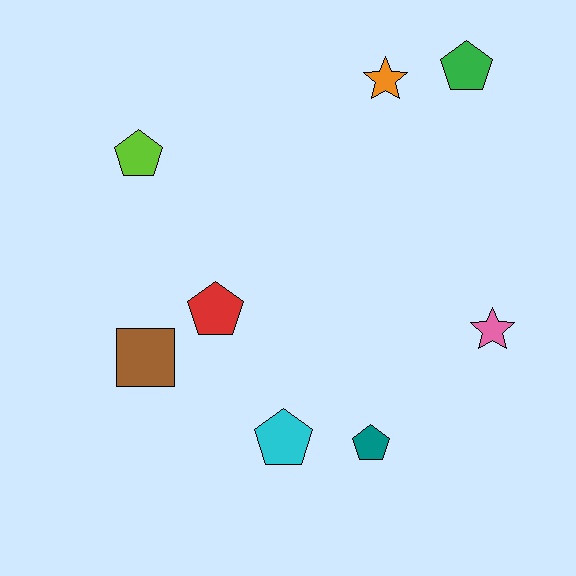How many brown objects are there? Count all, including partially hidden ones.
There is 1 brown object.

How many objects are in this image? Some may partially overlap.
There are 8 objects.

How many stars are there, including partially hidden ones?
There are 2 stars.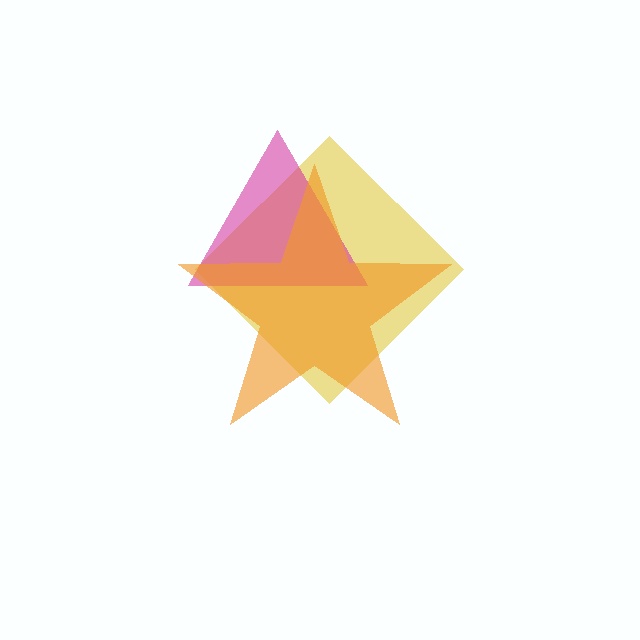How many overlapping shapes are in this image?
There are 3 overlapping shapes in the image.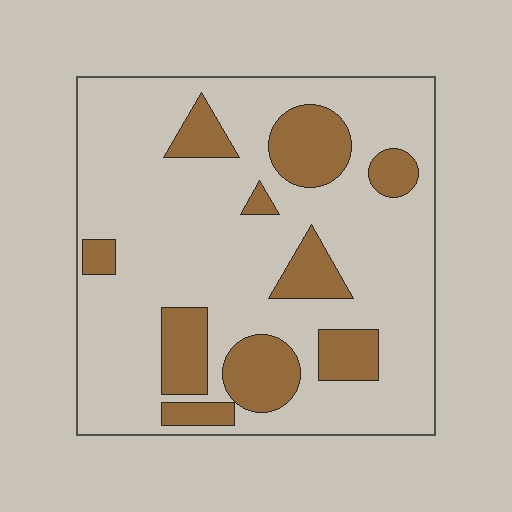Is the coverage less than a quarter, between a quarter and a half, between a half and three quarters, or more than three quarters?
Less than a quarter.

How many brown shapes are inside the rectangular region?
10.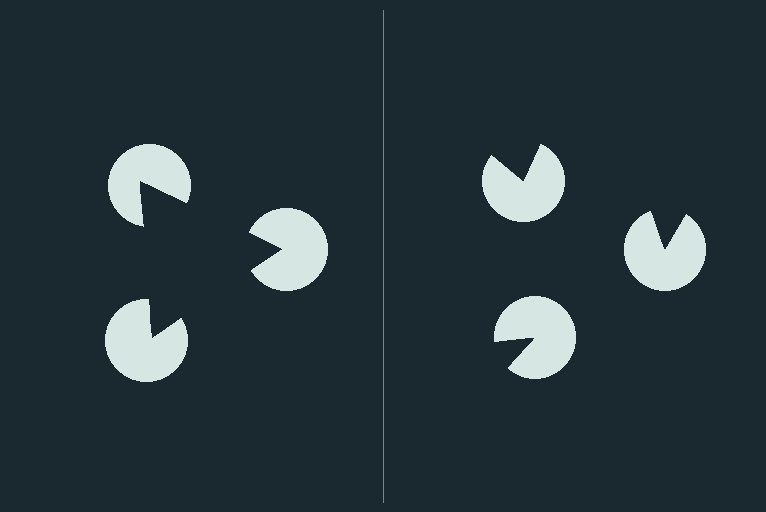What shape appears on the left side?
An illusory triangle.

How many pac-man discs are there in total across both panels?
6 — 3 on each side.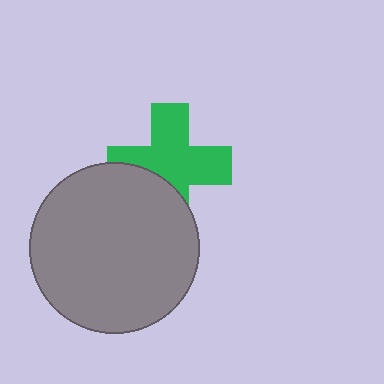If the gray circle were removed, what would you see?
You would see the complete green cross.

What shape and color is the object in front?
The object in front is a gray circle.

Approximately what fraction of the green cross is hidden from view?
Roughly 31% of the green cross is hidden behind the gray circle.